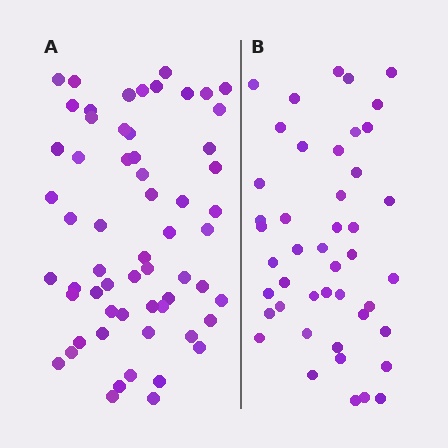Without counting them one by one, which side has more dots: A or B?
Region A (the left region) has more dots.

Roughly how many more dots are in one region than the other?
Region A has approximately 15 more dots than region B.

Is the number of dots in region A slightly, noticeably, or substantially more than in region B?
Region A has noticeably more, but not dramatically so. The ratio is roughly 1.3 to 1.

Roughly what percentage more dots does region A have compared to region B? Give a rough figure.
About 35% more.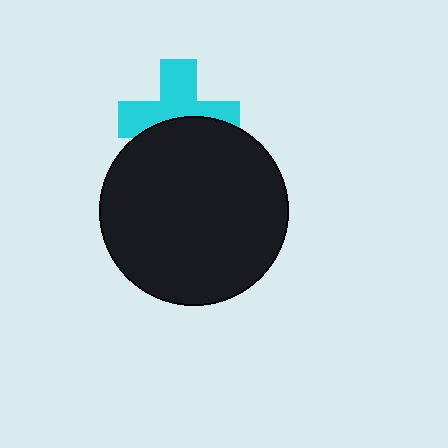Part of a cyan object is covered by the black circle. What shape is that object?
It is a cross.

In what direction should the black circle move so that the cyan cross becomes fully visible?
The black circle should move down. That is the shortest direction to clear the overlap and leave the cyan cross fully visible.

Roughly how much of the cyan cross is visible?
About half of it is visible (roughly 57%).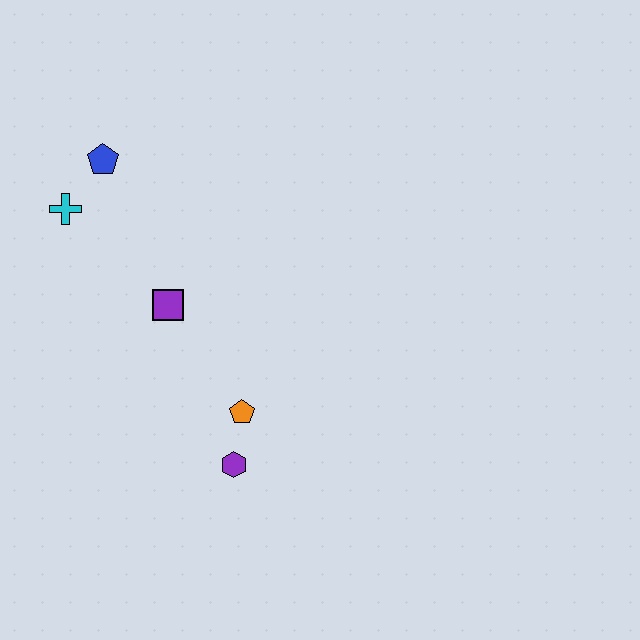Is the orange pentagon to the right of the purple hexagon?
Yes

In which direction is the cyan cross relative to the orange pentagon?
The cyan cross is above the orange pentagon.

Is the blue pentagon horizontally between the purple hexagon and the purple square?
No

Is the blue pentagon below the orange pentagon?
No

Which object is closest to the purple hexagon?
The orange pentagon is closest to the purple hexagon.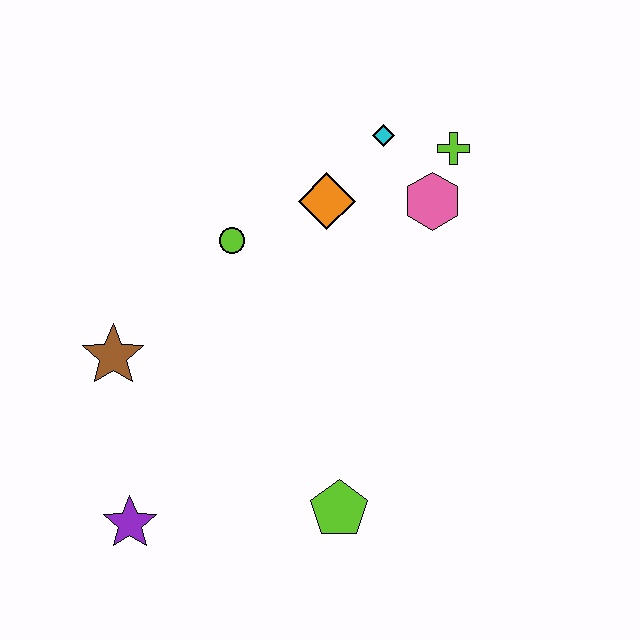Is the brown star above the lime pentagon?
Yes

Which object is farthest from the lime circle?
The purple star is farthest from the lime circle.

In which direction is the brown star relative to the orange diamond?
The brown star is to the left of the orange diamond.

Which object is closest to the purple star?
The brown star is closest to the purple star.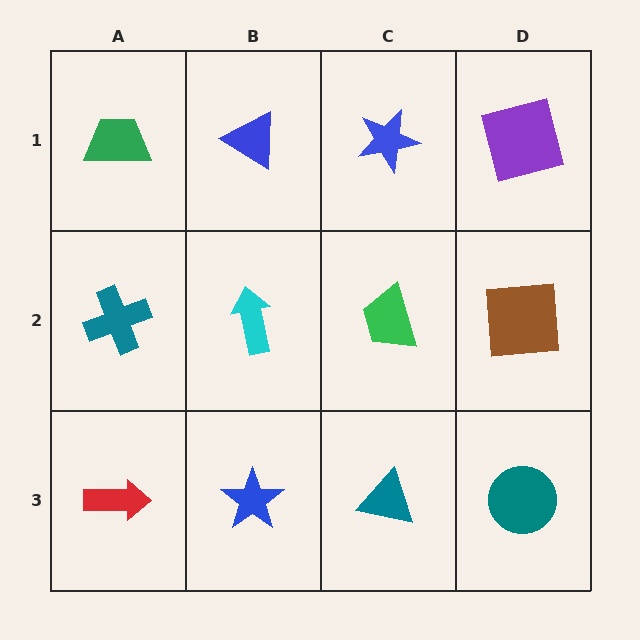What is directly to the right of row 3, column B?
A teal triangle.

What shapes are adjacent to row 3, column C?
A green trapezoid (row 2, column C), a blue star (row 3, column B), a teal circle (row 3, column D).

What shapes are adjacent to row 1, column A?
A teal cross (row 2, column A), a blue triangle (row 1, column B).